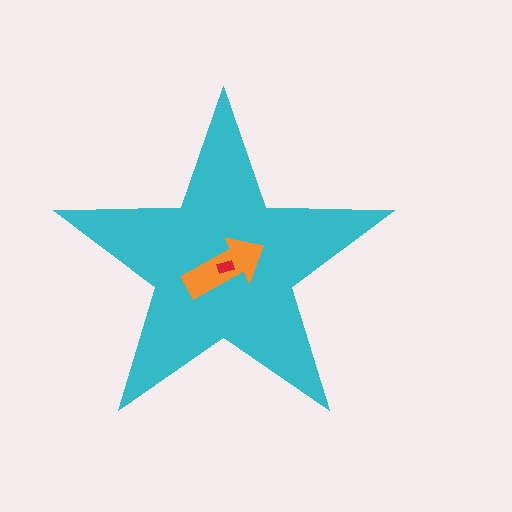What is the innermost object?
The red rectangle.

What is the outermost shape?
The cyan star.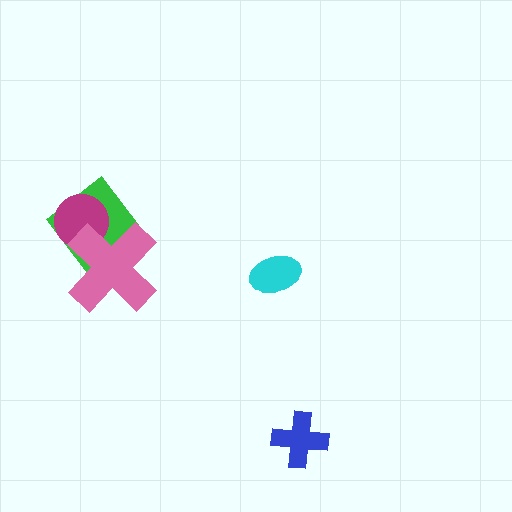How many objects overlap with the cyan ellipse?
0 objects overlap with the cyan ellipse.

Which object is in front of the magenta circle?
The pink cross is in front of the magenta circle.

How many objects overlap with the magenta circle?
2 objects overlap with the magenta circle.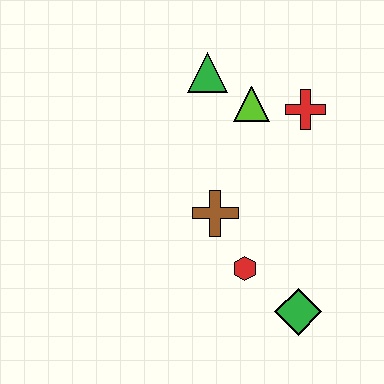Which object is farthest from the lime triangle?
The green diamond is farthest from the lime triangle.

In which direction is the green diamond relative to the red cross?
The green diamond is below the red cross.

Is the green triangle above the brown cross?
Yes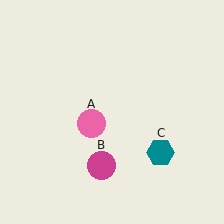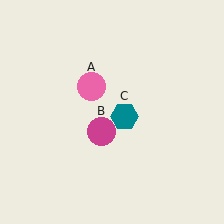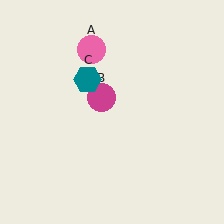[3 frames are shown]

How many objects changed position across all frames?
3 objects changed position: pink circle (object A), magenta circle (object B), teal hexagon (object C).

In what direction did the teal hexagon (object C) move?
The teal hexagon (object C) moved up and to the left.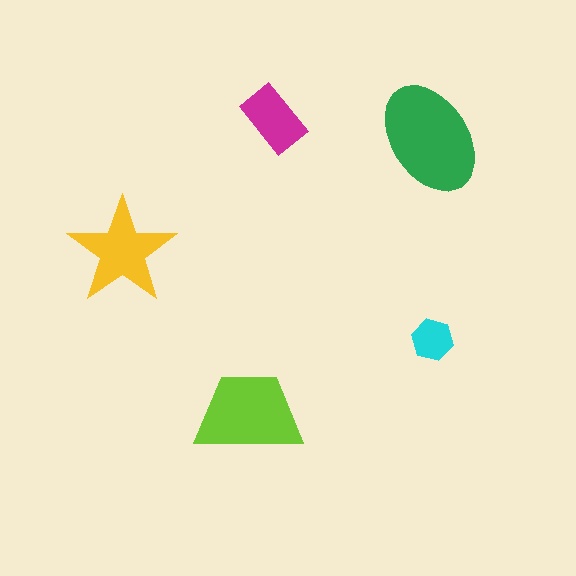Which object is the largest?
The green ellipse.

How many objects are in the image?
There are 5 objects in the image.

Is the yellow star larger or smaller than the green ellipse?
Smaller.